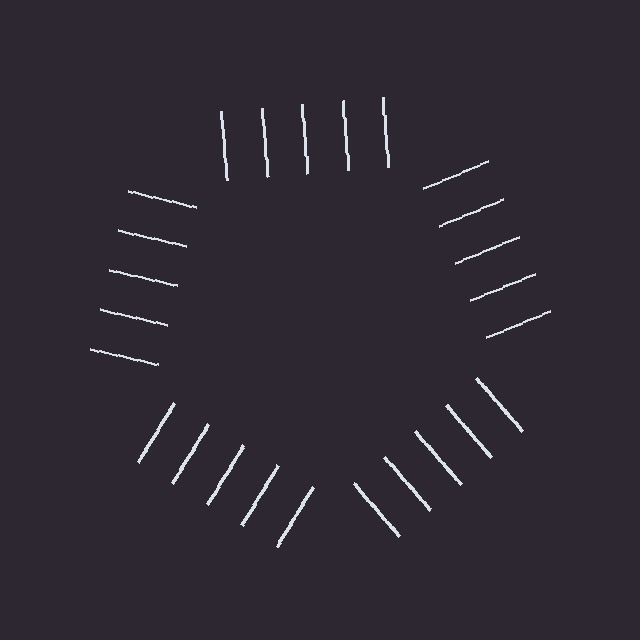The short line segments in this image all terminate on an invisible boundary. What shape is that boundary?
An illusory pentagon — the line segments terminate on its edges but no continuous stroke is drawn.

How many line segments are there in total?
25 — 5 along each of the 5 edges.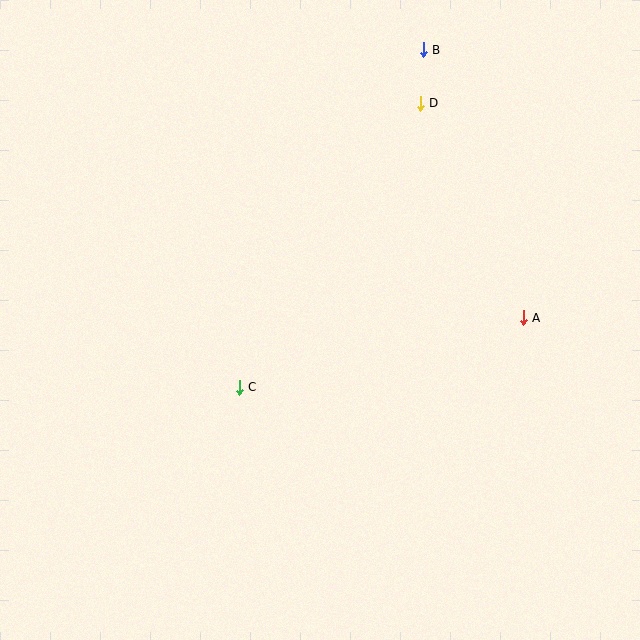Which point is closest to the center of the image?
Point C at (239, 387) is closest to the center.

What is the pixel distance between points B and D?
The distance between B and D is 53 pixels.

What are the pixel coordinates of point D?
Point D is at (420, 103).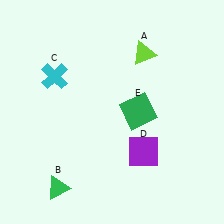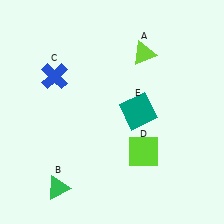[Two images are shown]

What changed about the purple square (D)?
In Image 1, D is purple. In Image 2, it changed to lime.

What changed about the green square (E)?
In Image 1, E is green. In Image 2, it changed to teal.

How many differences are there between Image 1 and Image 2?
There are 3 differences between the two images.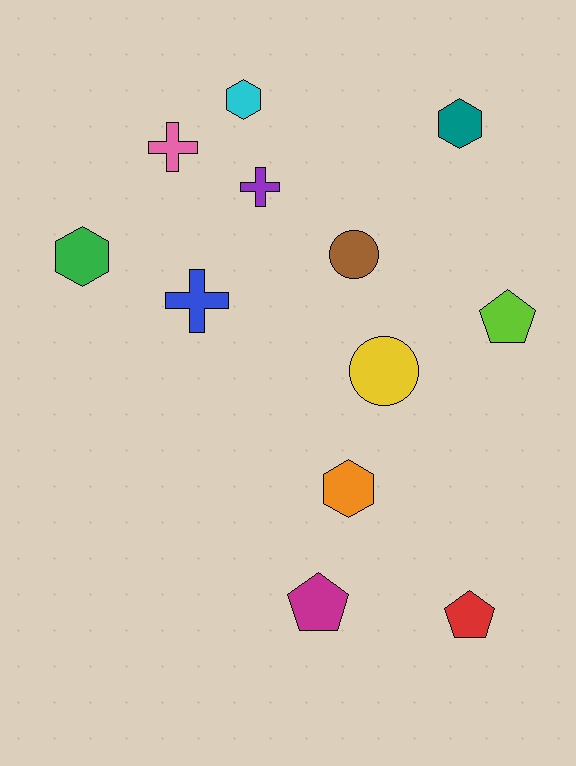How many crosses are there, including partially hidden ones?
There are 3 crosses.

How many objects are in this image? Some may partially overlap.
There are 12 objects.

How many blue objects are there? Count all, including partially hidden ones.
There is 1 blue object.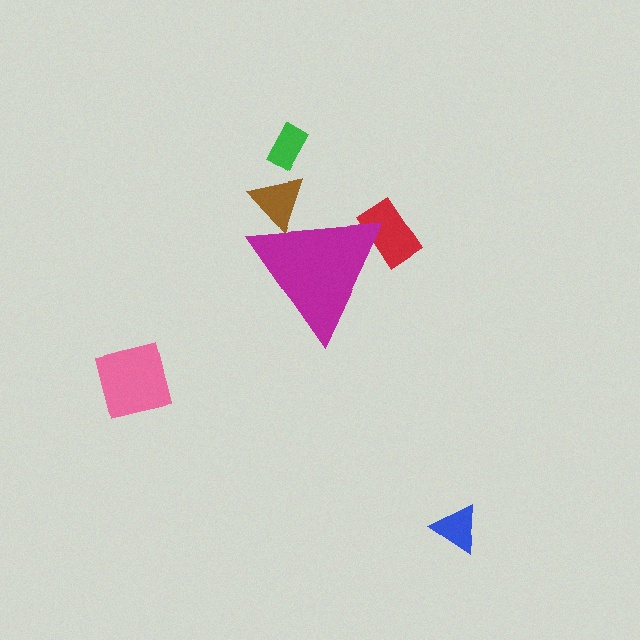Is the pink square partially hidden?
No, the pink square is fully visible.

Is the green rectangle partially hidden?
No, the green rectangle is fully visible.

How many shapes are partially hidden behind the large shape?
2 shapes are partially hidden.